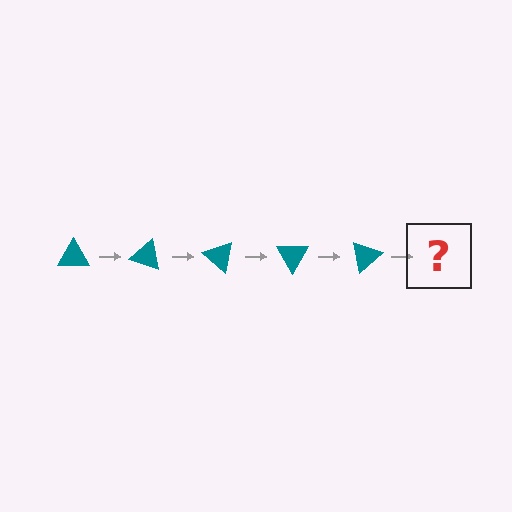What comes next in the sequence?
The next element should be a teal triangle rotated 100 degrees.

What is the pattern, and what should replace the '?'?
The pattern is that the triangle rotates 20 degrees each step. The '?' should be a teal triangle rotated 100 degrees.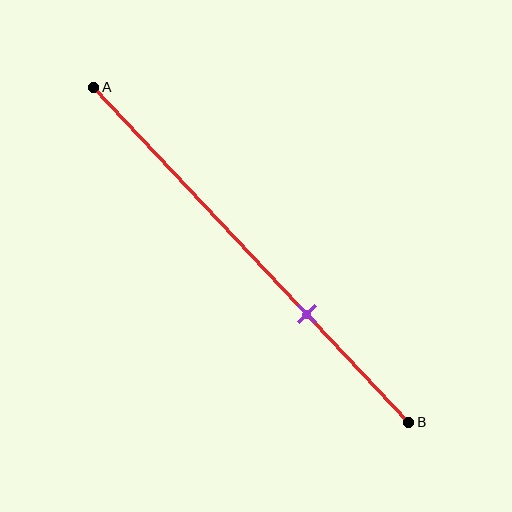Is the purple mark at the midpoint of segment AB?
No, the mark is at about 70% from A, not at the 50% midpoint.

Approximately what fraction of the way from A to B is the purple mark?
The purple mark is approximately 70% of the way from A to B.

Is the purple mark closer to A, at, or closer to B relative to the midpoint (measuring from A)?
The purple mark is closer to point B than the midpoint of segment AB.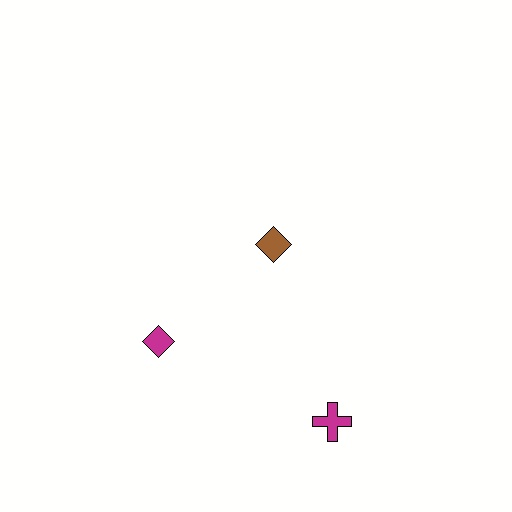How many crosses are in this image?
There is 1 cross.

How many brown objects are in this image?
There is 1 brown object.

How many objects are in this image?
There are 3 objects.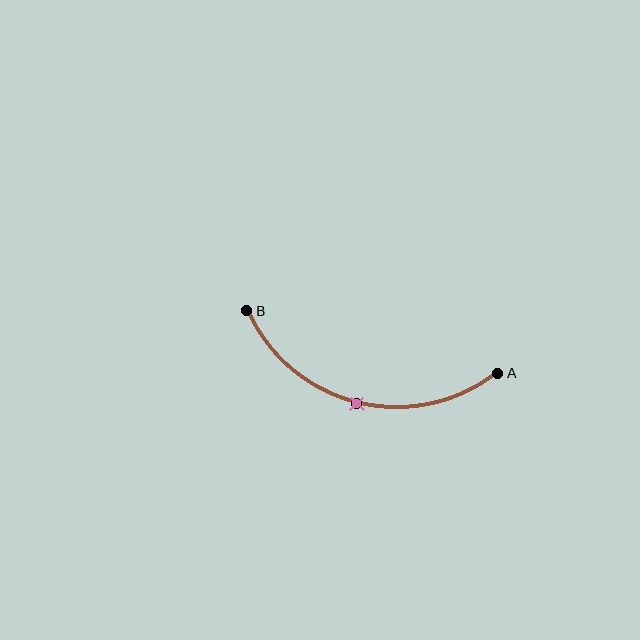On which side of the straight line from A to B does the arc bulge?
The arc bulges below the straight line connecting A and B.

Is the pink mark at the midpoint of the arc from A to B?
Yes. The pink mark lies on the arc at equal arc-length from both A and B — it is the arc midpoint.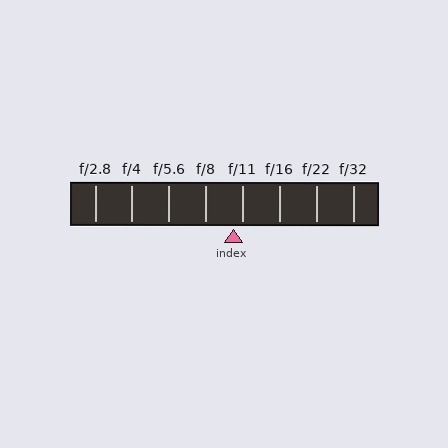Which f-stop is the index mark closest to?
The index mark is closest to f/11.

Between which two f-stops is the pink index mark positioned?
The index mark is between f/8 and f/11.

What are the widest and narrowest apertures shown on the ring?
The widest aperture shown is f/2.8 and the narrowest is f/32.